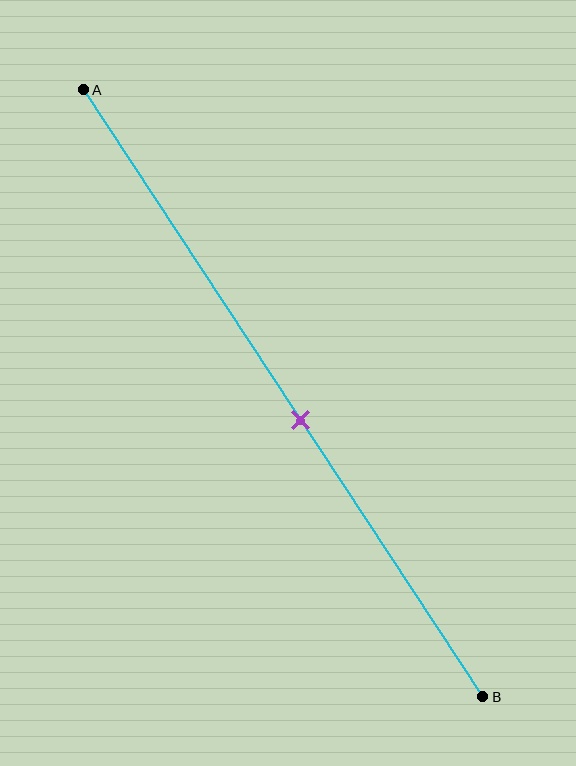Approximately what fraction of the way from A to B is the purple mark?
The purple mark is approximately 55% of the way from A to B.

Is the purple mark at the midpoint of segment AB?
No, the mark is at about 55% from A, not at the 50% midpoint.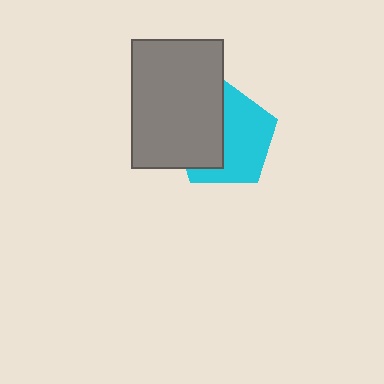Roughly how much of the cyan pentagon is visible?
About half of it is visible (roughly 57%).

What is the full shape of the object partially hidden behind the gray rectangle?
The partially hidden object is a cyan pentagon.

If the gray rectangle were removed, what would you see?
You would see the complete cyan pentagon.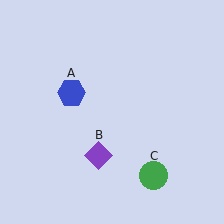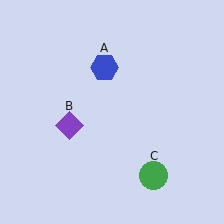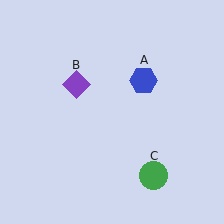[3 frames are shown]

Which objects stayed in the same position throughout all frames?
Green circle (object C) remained stationary.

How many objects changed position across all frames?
2 objects changed position: blue hexagon (object A), purple diamond (object B).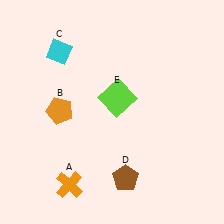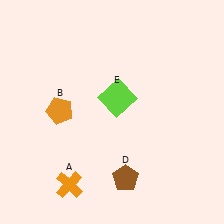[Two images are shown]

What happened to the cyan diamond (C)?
The cyan diamond (C) was removed in Image 2. It was in the top-left area of Image 1.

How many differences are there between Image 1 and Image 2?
There is 1 difference between the two images.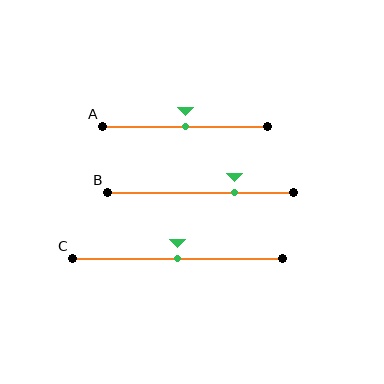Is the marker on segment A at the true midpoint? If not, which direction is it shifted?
Yes, the marker on segment A is at the true midpoint.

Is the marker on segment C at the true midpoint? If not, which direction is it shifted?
Yes, the marker on segment C is at the true midpoint.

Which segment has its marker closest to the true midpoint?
Segment A has its marker closest to the true midpoint.